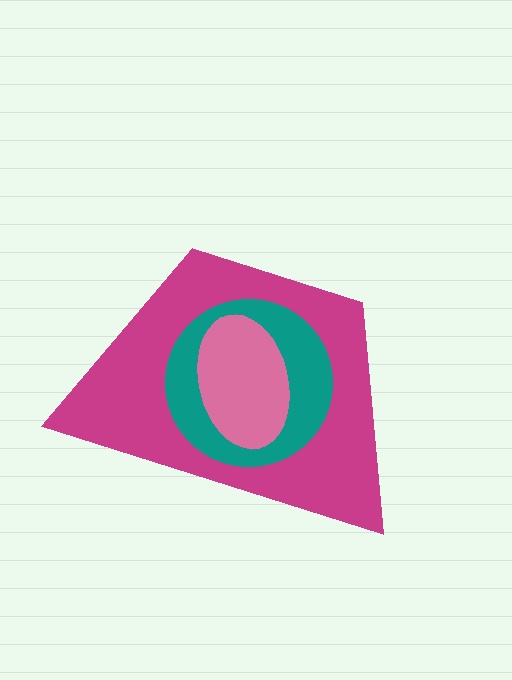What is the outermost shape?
The magenta trapezoid.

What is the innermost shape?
The pink ellipse.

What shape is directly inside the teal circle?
The pink ellipse.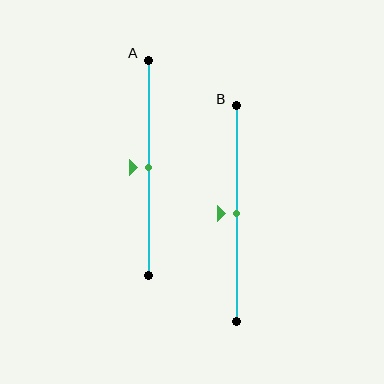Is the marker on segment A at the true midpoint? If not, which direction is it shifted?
Yes, the marker on segment A is at the true midpoint.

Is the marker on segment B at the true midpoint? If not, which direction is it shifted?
Yes, the marker on segment B is at the true midpoint.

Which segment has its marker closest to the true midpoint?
Segment A has its marker closest to the true midpoint.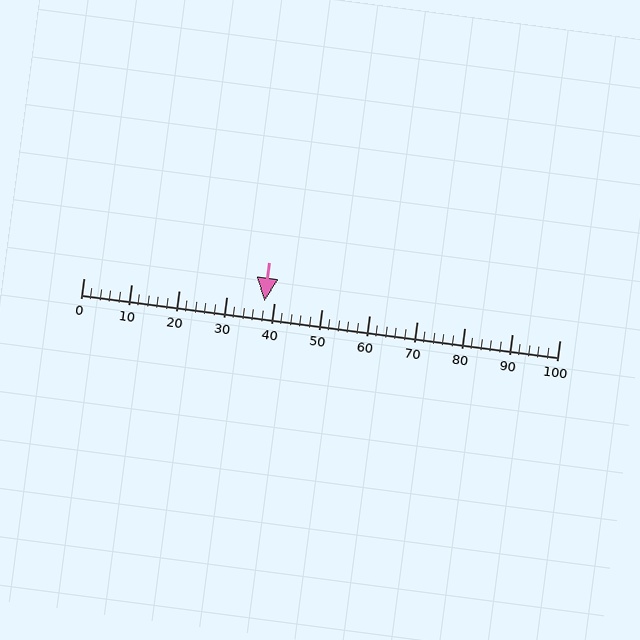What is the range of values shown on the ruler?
The ruler shows values from 0 to 100.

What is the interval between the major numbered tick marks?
The major tick marks are spaced 10 units apart.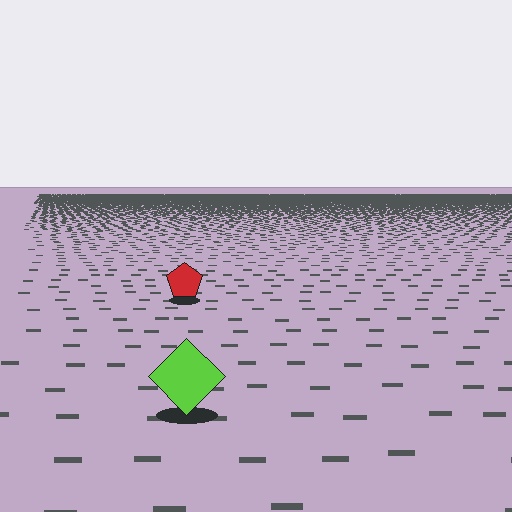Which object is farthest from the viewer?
The red pentagon is farthest from the viewer. It appears smaller and the ground texture around it is denser.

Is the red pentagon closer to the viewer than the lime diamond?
No. The lime diamond is closer — you can tell from the texture gradient: the ground texture is coarser near it.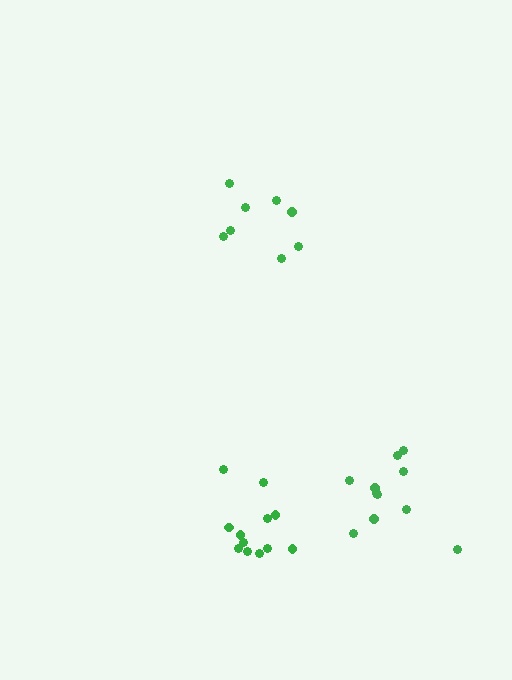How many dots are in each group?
Group 1: 12 dots, Group 2: 11 dots, Group 3: 8 dots (31 total).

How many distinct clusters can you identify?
There are 3 distinct clusters.